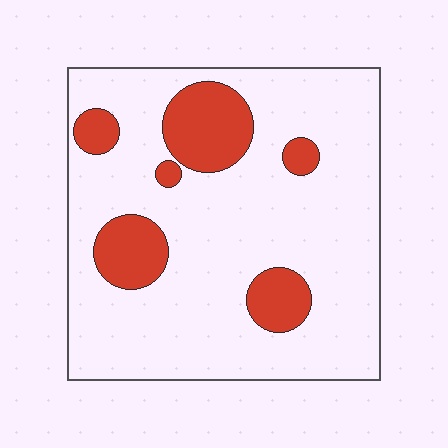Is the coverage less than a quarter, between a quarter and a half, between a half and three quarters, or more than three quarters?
Less than a quarter.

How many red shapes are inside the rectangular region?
6.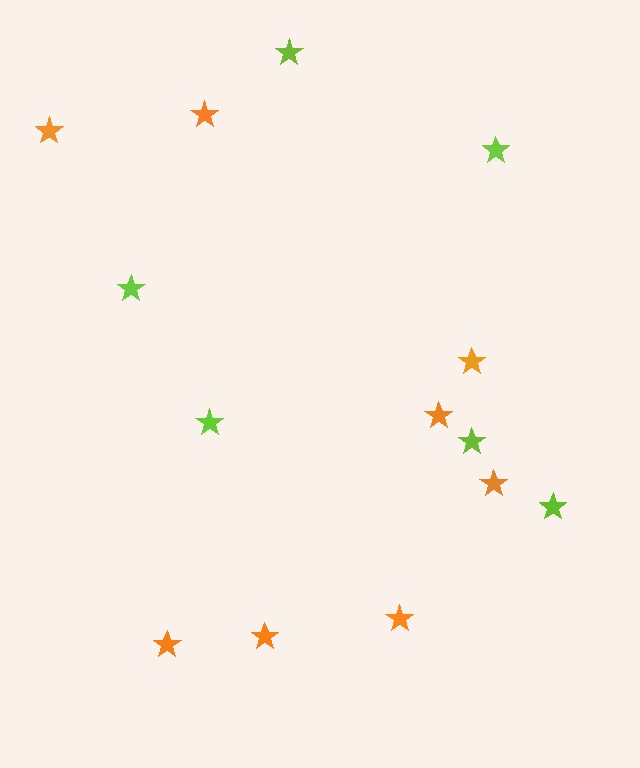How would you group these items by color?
There are 2 groups: one group of orange stars (8) and one group of lime stars (6).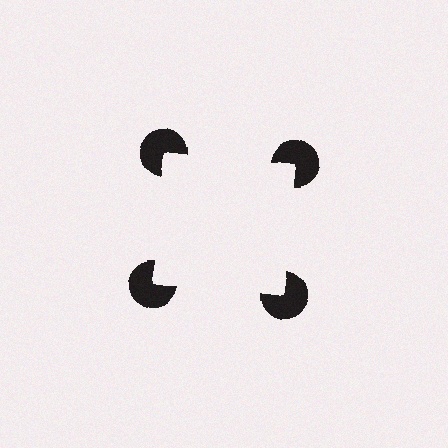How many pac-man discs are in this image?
There are 4 — one at each vertex of the illusory square.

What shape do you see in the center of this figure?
An illusory square — its edges are inferred from the aligned wedge cuts in the pac-man discs, not physically drawn.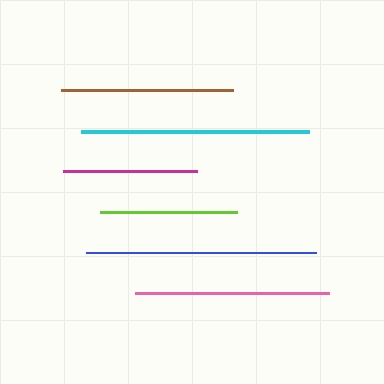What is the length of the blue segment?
The blue segment is approximately 230 pixels long.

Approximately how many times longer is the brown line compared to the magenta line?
The brown line is approximately 1.3 times the length of the magenta line.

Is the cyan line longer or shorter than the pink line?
The cyan line is longer than the pink line.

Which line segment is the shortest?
The magenta line is the shortest at approximately 134 pixels.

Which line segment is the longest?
The blue line is the longest at approximately 230 pixels.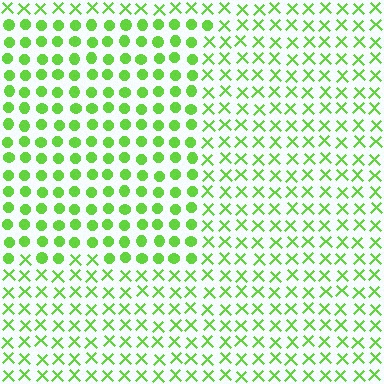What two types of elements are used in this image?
The image uses circles inside the rectangle region and X marks outside it.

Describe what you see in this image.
The image is filled with small lime elements arranged in a uniform grid. A rectangle-shaped region contains circles, while the surrounding area contains X marks. The boundary is defined purely by the change in element shape.